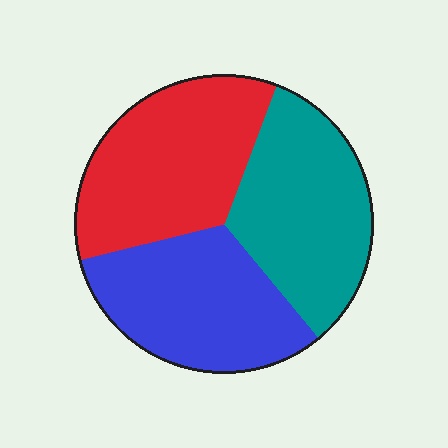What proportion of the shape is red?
Red covers around 35% of the shape.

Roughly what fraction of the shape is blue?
Blue takes up about one third (1/3) of the shape.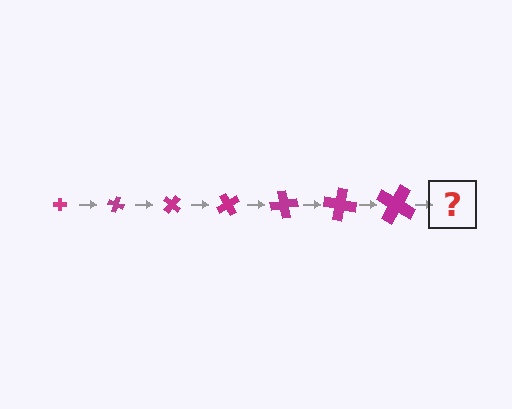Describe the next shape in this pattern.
It should be a cross, larger than the previous one and rotated 140 degrees from the start.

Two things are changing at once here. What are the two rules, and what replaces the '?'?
The two rules are that the cross grows larger each step and it rotates 20 degrees each step. The '?' should be a cross, larger than the previous one and rotated 140 degrees from the start.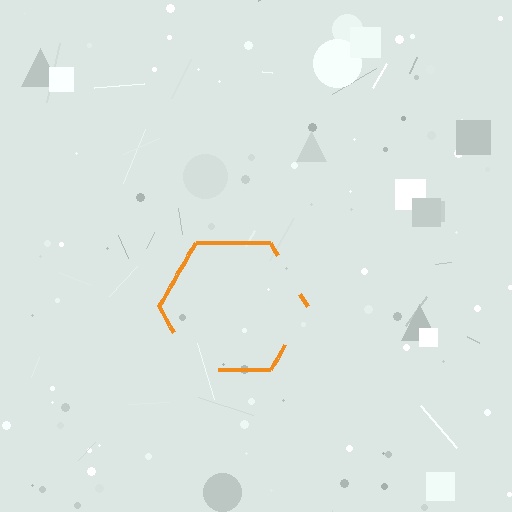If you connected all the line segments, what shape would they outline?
They would outline a hexagon.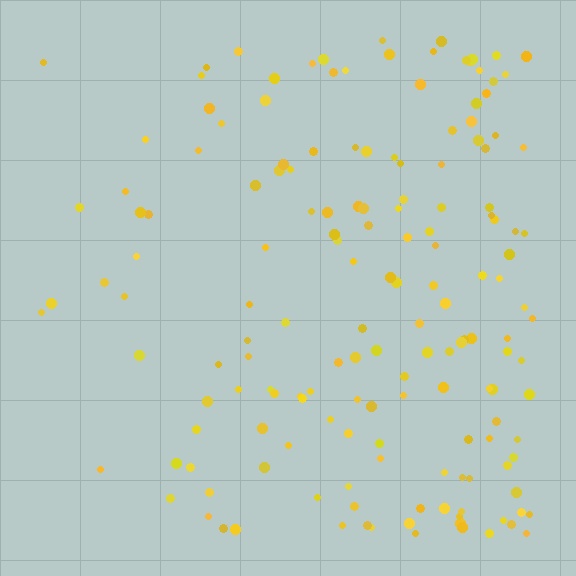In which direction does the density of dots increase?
From left to right, with the right side densest.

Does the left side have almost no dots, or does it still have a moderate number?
Still a moderate number, just noticeably fewer than the right.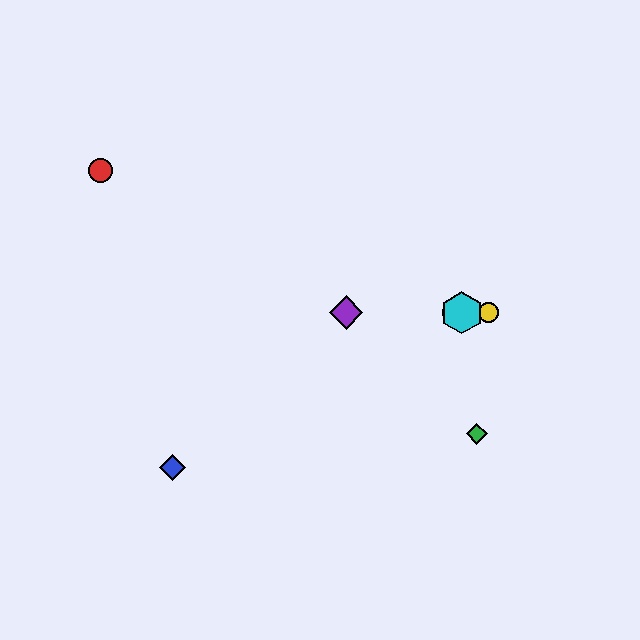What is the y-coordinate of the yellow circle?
The yellow circle is at y≈313.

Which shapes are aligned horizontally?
The yellow circle, the purple diamond, the orange circle, the cyan hexagon are aligned horizontally.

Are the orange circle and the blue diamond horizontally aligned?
No, the orange circle is at y≈313 and the blue diamond is at y≈467.